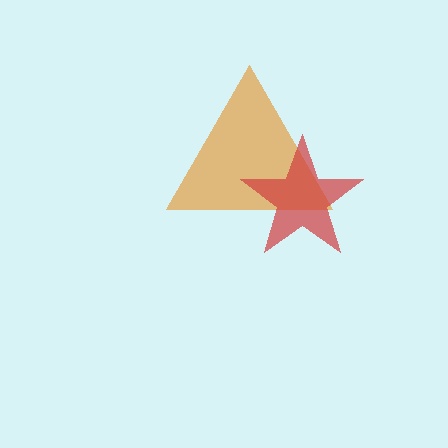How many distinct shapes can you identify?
There are 2 distinct shapes: an orange triangle, a red star.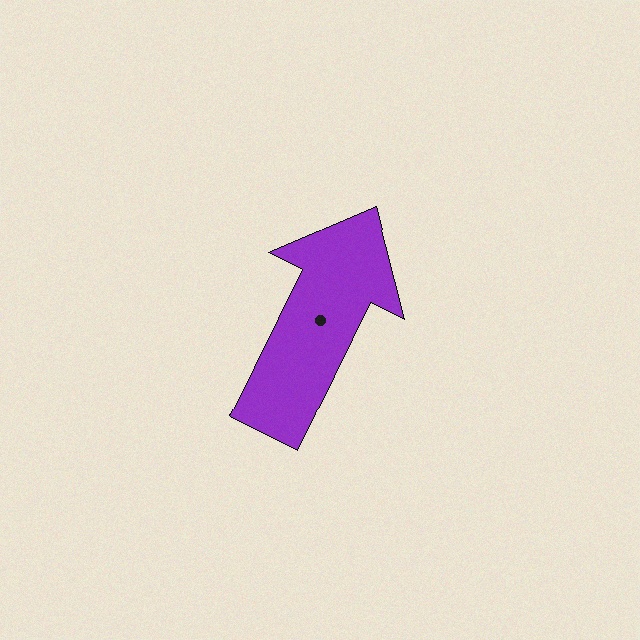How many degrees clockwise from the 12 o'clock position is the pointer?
Approximately 26 degrees.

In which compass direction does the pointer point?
Northeast.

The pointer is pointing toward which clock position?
Roughly 1 o'clock.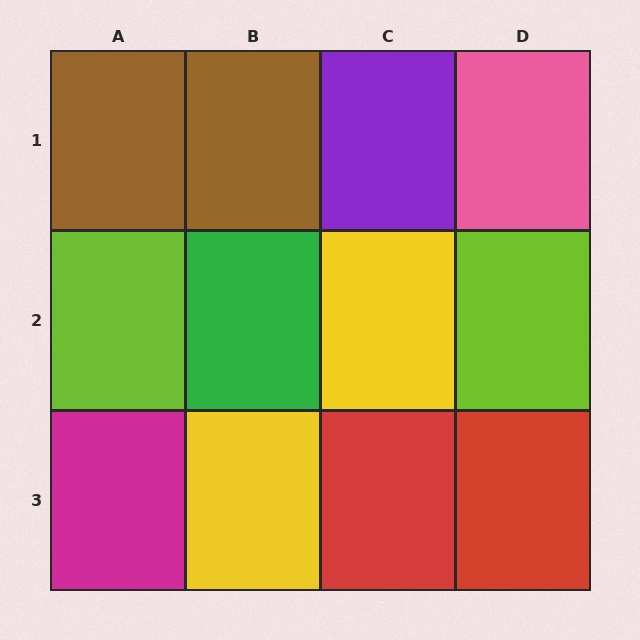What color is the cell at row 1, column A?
Brown.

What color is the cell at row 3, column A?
Magenta.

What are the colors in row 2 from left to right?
Lime, green, yellow, lime.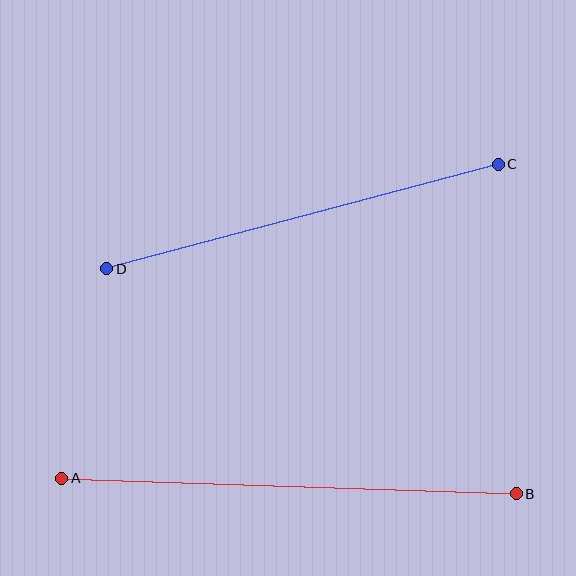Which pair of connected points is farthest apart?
Points A and B are farthest apart.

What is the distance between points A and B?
The distance is approximately 455 pixels.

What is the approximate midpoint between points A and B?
The midpoint is at approximately (289, 486) pixels.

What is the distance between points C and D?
The distance is approximately 405 pixels.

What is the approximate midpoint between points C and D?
The midpoint is at approximately (303, 216) pixels.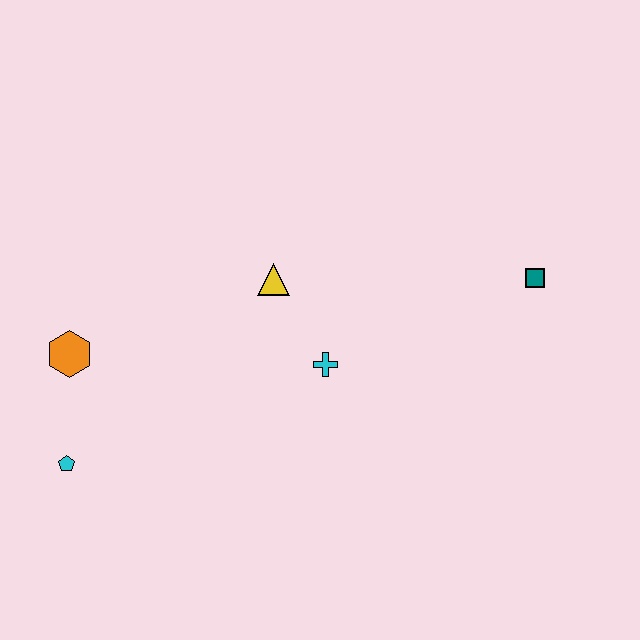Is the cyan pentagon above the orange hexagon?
No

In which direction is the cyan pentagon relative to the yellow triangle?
The cyan pentagon is to the left of the yellow triangle.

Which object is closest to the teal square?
The cyan cross is closest to the teal square.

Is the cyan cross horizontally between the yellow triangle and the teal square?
Yes